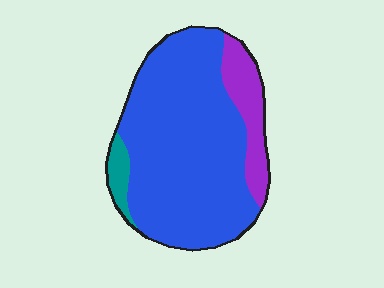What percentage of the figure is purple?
Purple covers about 15% of the figure.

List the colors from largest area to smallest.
From largest to smallest: blue, purple, teal.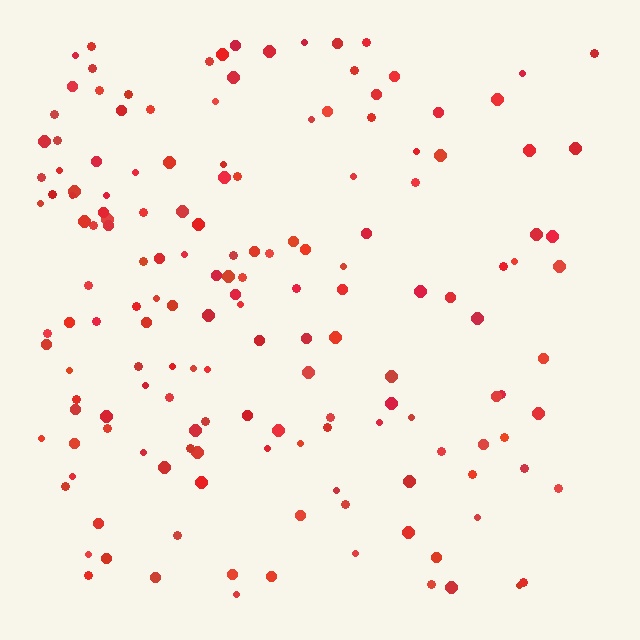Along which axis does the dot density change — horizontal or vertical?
Horizontal.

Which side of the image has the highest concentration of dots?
The left.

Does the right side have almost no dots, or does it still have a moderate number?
Still a moderate number, just noticeably fewer than the left.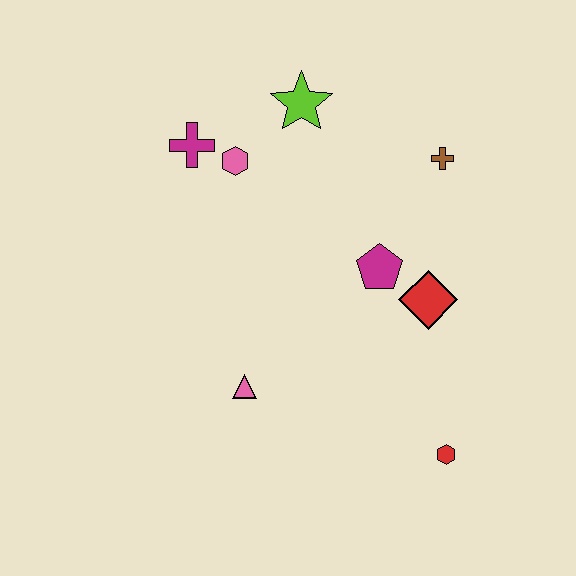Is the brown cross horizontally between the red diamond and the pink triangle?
No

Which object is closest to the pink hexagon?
The magenta cross is closest to the pink hexagon.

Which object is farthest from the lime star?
The red hexagon is farthest from the lime star.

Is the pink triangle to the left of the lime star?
Yes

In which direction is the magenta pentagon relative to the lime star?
The magenta pentagon is below the lime star.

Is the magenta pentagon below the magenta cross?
Yes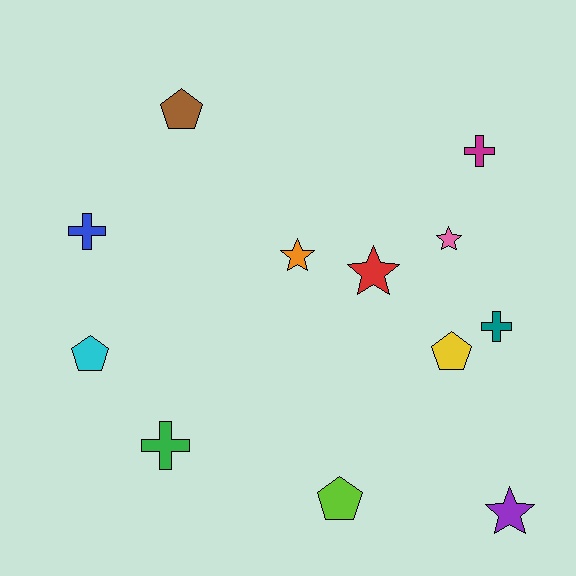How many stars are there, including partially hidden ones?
There are 4 stars.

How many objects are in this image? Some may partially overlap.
There are 12 objects.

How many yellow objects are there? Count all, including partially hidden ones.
There is 1 yellow object.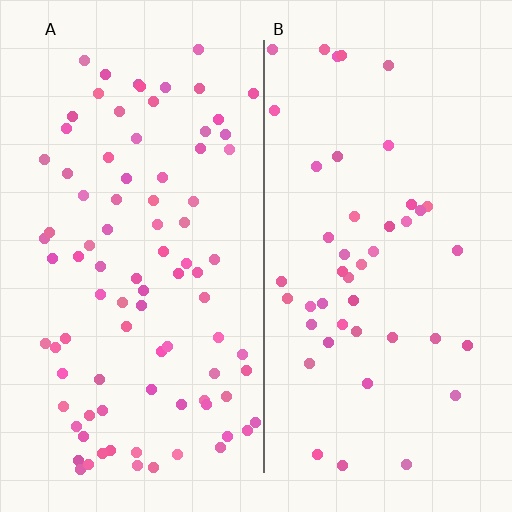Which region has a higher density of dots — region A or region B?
A (the left).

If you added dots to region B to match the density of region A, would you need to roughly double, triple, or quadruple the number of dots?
Approximately double.